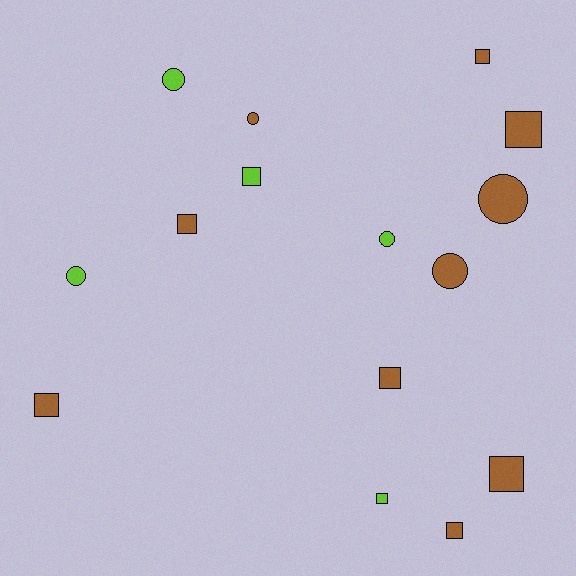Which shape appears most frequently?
Square, with 9 objects.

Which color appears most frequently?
Brown, with 10 objects.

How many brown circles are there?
There are 3 brown circles.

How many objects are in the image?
There are 15 objects.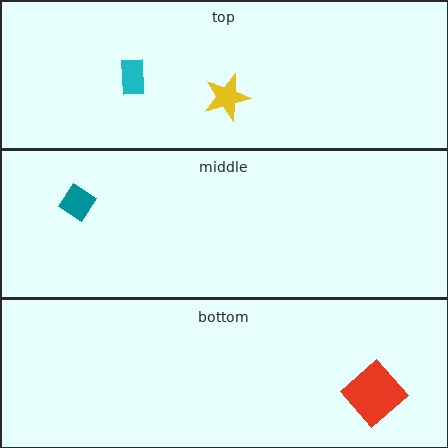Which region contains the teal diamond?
The middle region.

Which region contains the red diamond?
The bottom region.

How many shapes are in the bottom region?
1.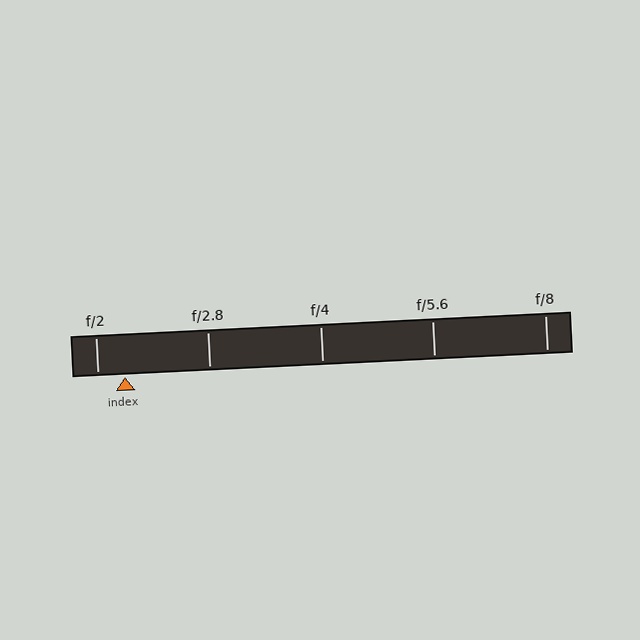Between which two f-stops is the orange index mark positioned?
The index mark is between f/2 and f/2.8.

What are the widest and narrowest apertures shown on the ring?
The widest aperture shown is f/2 and the narrowest is f/8.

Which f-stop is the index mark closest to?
The index mark is closest to f/2.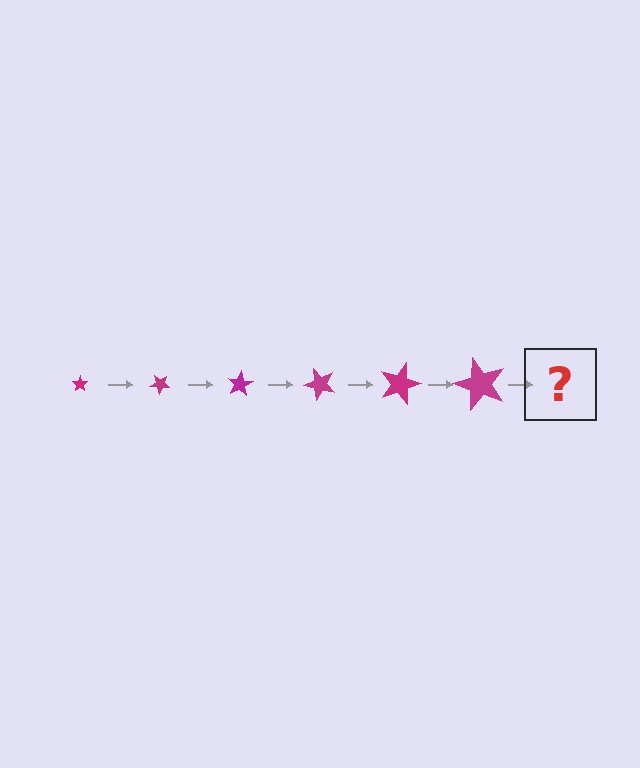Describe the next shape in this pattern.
It should be a star, larger than the previous one and rotated 240 degrees from the start.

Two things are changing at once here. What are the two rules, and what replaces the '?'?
The two rules are that the star grows larger each step and it rotates 40 degrees each step. The '?' should be a star, larger than the previous one and rotated 240 degrees from the start.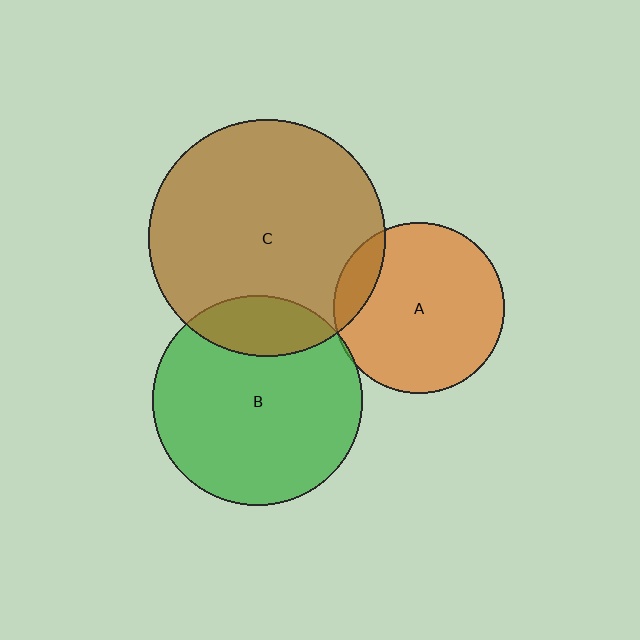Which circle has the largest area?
Circle C (brown).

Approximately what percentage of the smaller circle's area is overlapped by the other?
Approximately 5%.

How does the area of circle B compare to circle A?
Approximately 1.5 times.